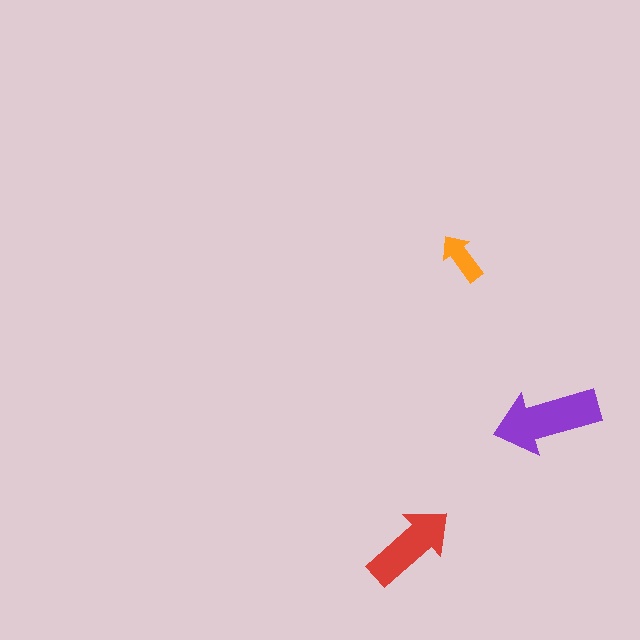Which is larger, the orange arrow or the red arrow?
The red one.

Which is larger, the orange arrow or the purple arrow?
The purple one.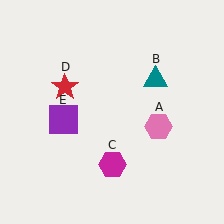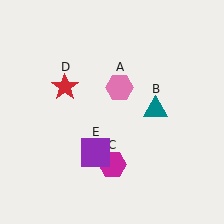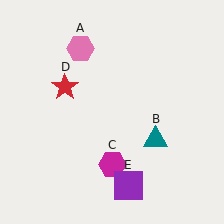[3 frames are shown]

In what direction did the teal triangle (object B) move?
The teal triangle (object B) moved down.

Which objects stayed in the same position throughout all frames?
Magenta hexagon (object C) and red star (object D) remained stationary.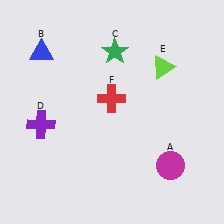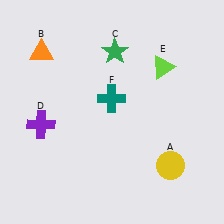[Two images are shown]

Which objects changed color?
A changed from magenta to yellow. B changed from blue to orange. F changed from red to teal.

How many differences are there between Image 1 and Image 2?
There are 3 differences between the two images.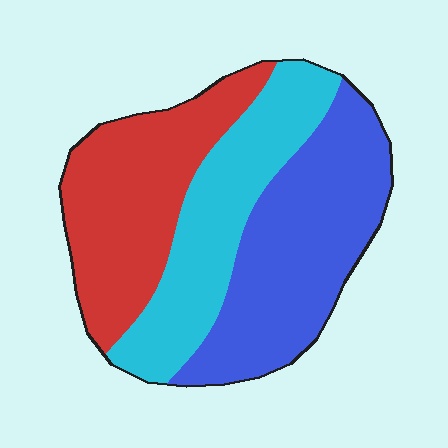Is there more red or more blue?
Blue.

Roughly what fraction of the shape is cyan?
Cyan covers 29% of the shape.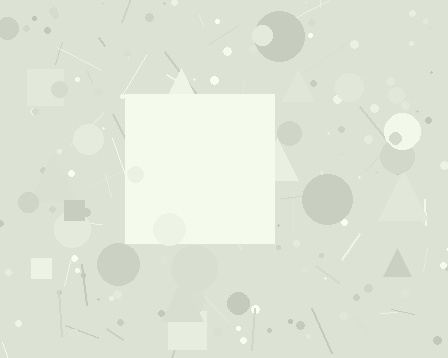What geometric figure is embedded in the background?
A square is embedded in the background.